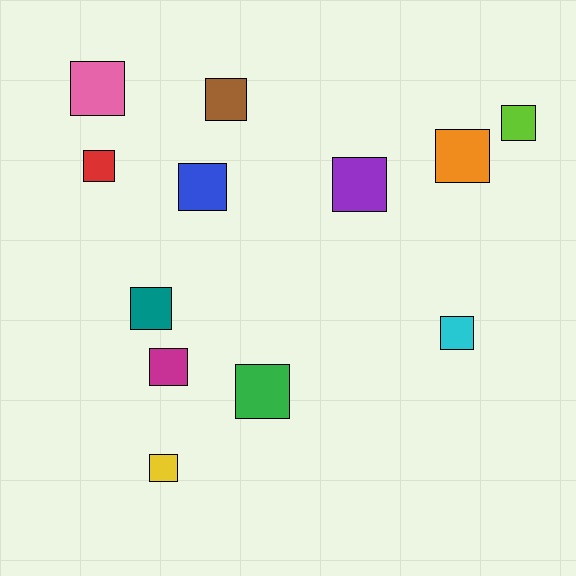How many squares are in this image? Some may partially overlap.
There are 12 squares.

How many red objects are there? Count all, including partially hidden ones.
There is 1 red object.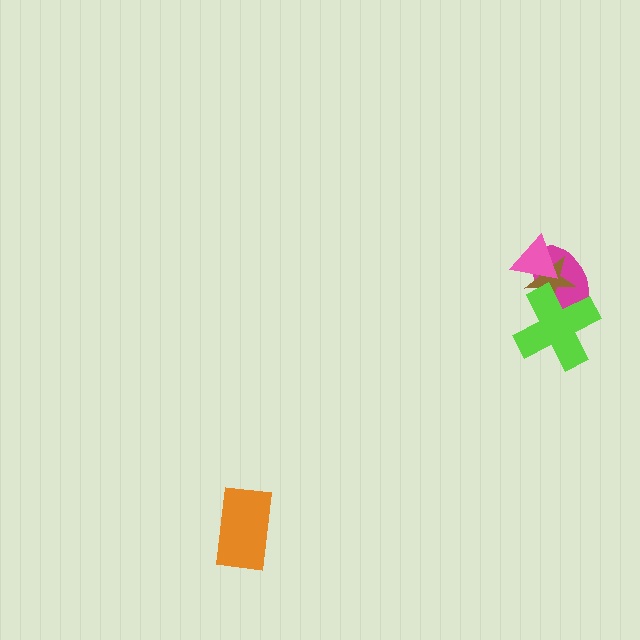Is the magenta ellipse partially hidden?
Yes, it is partially covered by another shape.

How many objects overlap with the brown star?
3 objects overlap with the brown star.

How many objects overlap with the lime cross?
2 objects overlap with the lime cross.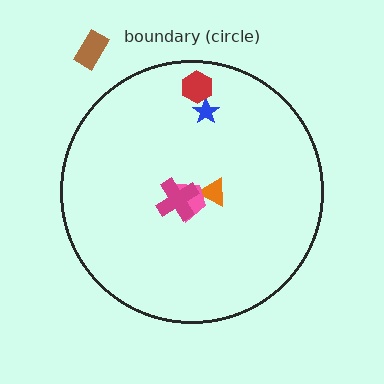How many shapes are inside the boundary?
5 inside, 1 outside.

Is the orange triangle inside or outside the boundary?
Inside.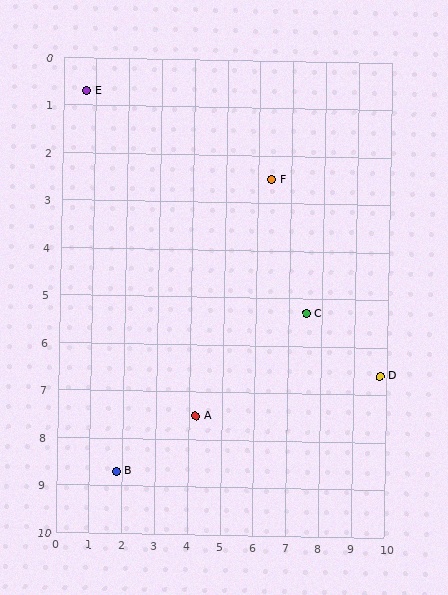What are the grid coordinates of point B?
Point B is at approximately (1.8, 8.7).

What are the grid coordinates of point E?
Point E is at approximately (0.7, 0.7).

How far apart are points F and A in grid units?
Points F and A are about 5.5 grid units apart.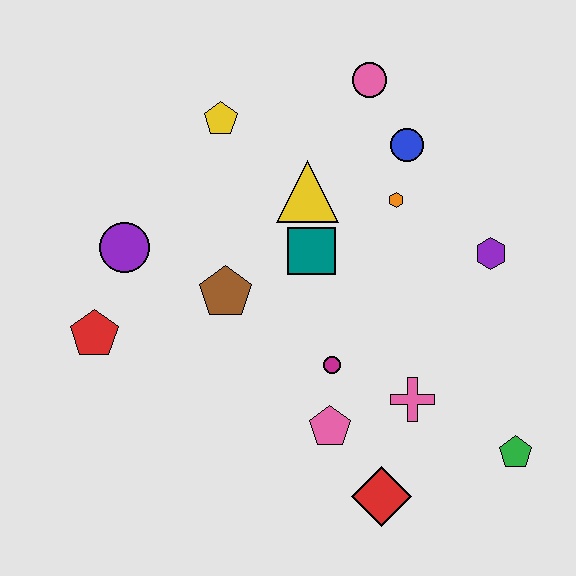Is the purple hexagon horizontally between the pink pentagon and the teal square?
No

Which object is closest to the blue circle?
The orange hexagon is closest to the blue circle.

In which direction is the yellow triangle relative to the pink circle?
The yellow triangle is below the pink circle.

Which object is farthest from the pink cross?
The yellow pentagon is farthest from the pink cross.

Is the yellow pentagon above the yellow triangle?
Yes